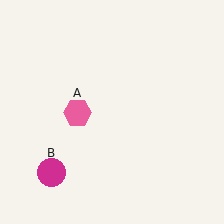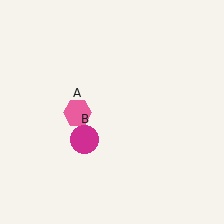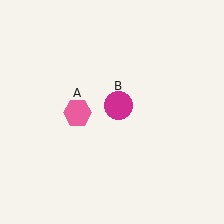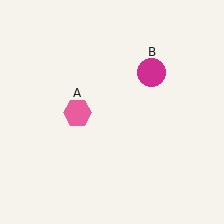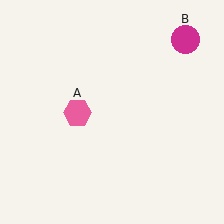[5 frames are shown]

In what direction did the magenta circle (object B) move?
The magenta circle (object B) moved up and to the right.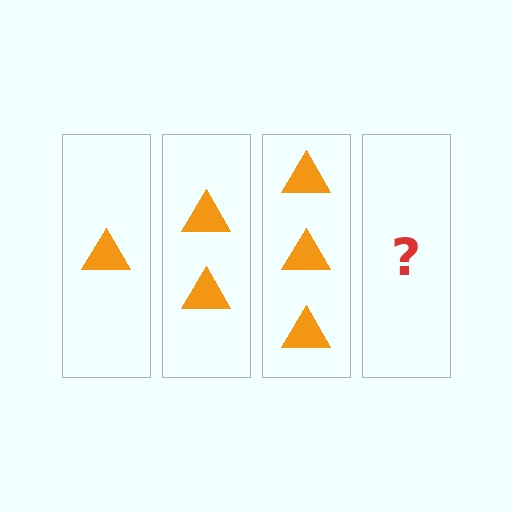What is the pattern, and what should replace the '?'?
The pattern is that each step adds one more triangle. The '?' should be 4 triangles.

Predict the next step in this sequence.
The next step is 4 triangles.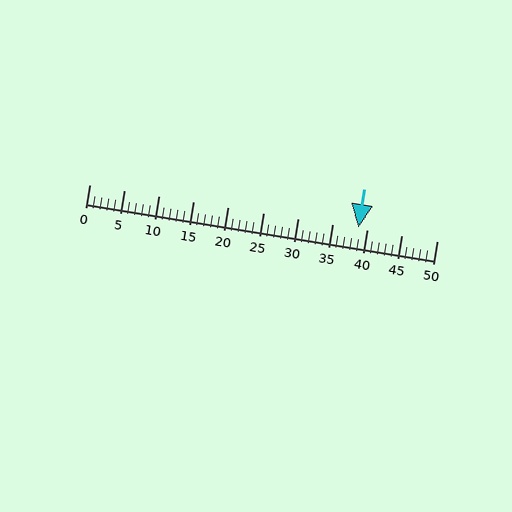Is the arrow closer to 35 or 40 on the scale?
The arrow is closer to 40.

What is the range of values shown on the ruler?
The ruler shows values from 0 to 50.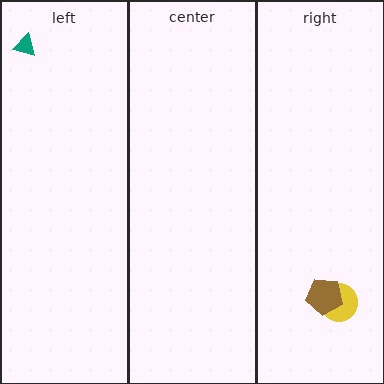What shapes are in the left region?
The teal triangle.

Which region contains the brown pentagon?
The right region.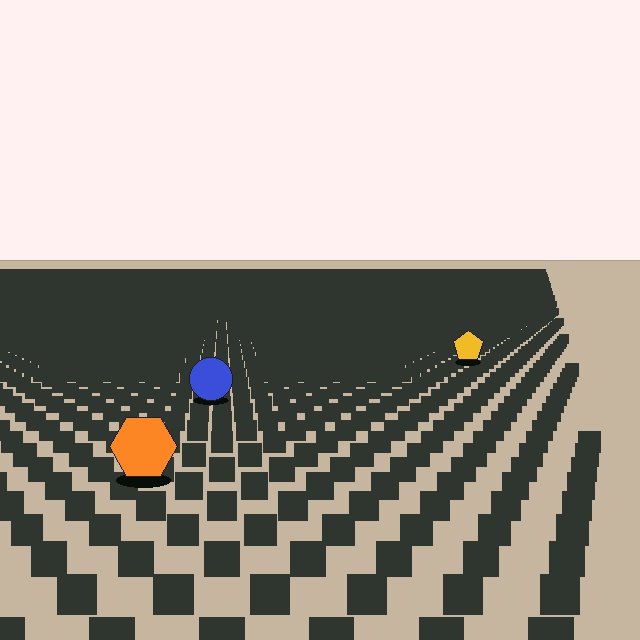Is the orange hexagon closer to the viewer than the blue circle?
Yes. The orange hexagon is closer — you can tell from the texture gradient: the ground texture is coarser near it.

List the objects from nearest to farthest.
From nearest to farthest: the orange hexagon, the blue circle, the yellow pentagon.